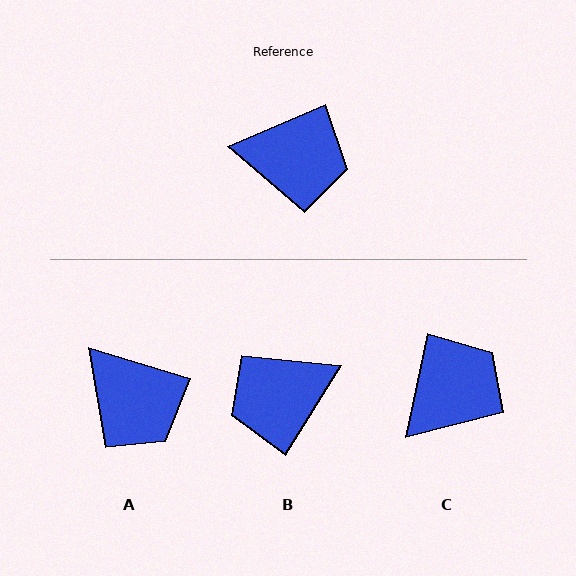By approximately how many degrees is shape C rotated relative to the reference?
Approximately 55 degrees counter-clockwise.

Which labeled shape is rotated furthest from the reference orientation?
B, about 145 degrees away.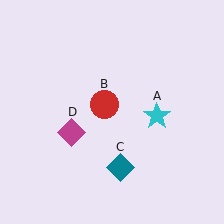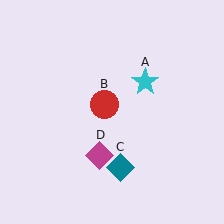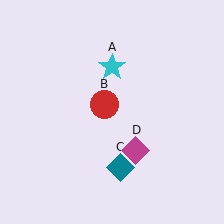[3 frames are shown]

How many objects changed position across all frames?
2 objects changed position: cyan star (object A), magenta diamond (object D).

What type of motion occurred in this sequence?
The cyan star (object A), magenta diamond (object D) rotated counterclockwise around the center of the scene.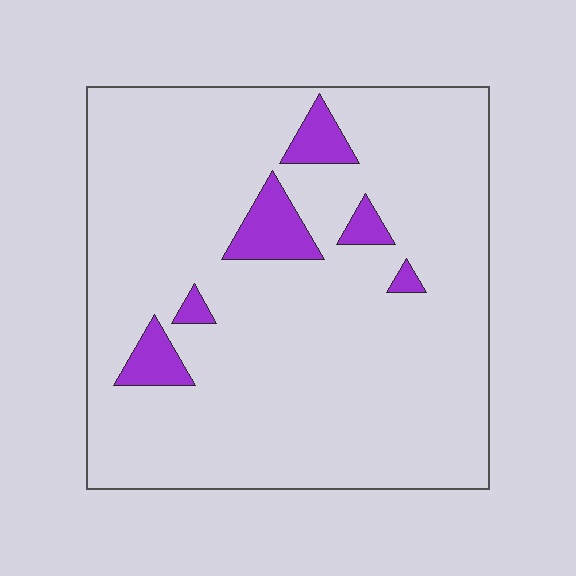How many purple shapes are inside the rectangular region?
6.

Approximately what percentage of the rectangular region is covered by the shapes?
Approximately 10%.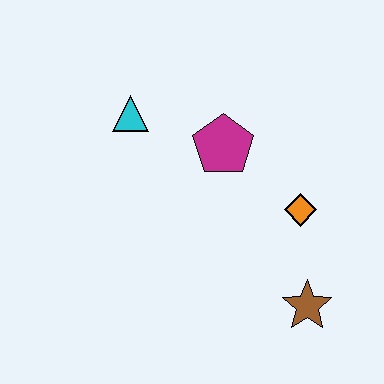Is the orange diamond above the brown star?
Yes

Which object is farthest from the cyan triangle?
The brown star is farthest from the cyan triangle.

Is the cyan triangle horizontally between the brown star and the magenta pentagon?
No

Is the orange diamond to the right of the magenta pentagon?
Yes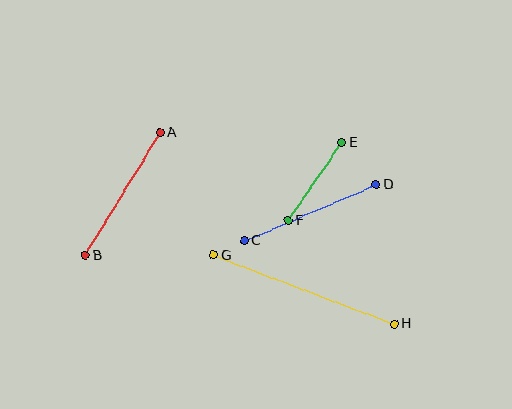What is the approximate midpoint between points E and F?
The midpoint is at approximately (315, 181) pixels.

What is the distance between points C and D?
The distance is approximately 144 pixels.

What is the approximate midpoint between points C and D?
The midpoint is at approximately (310, 213) pixels.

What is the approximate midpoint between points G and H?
The midpoint is at approximately (304, 289) pixels.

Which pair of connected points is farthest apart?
Points G and H are farthest apart.